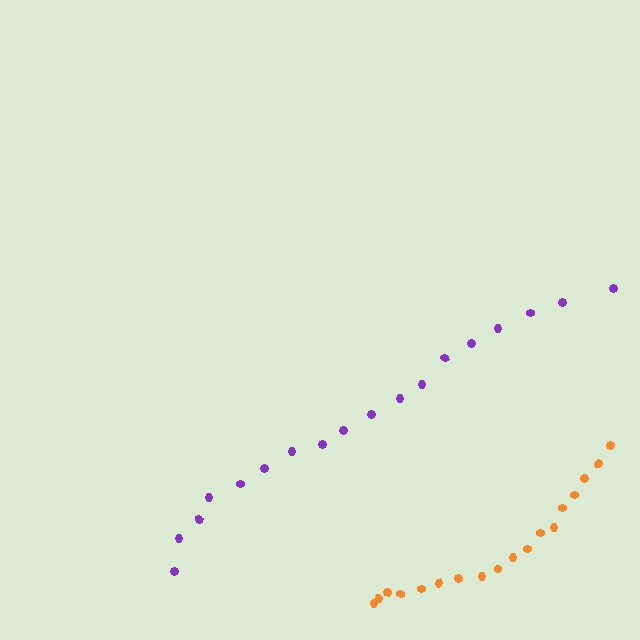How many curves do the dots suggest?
There are 2 distinct paths.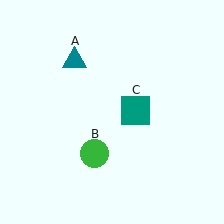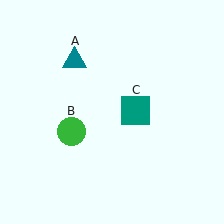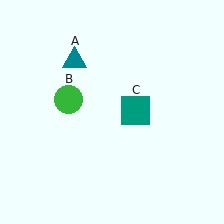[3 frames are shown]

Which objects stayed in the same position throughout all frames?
Teal triangle (object A) and teal square (object C) remained stationary.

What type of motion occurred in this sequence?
The green circle (object B) rotated clockwise around the center of the scene.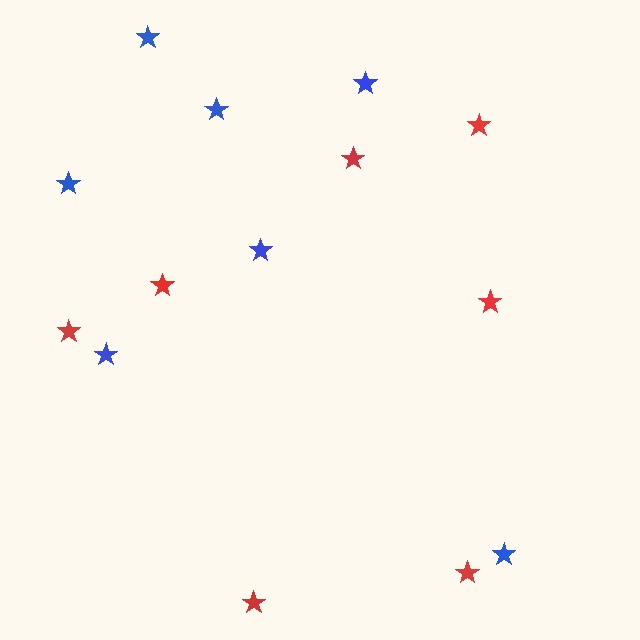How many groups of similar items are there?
There are 2 groups: one group of blue stars (7) and one group of red stars (7).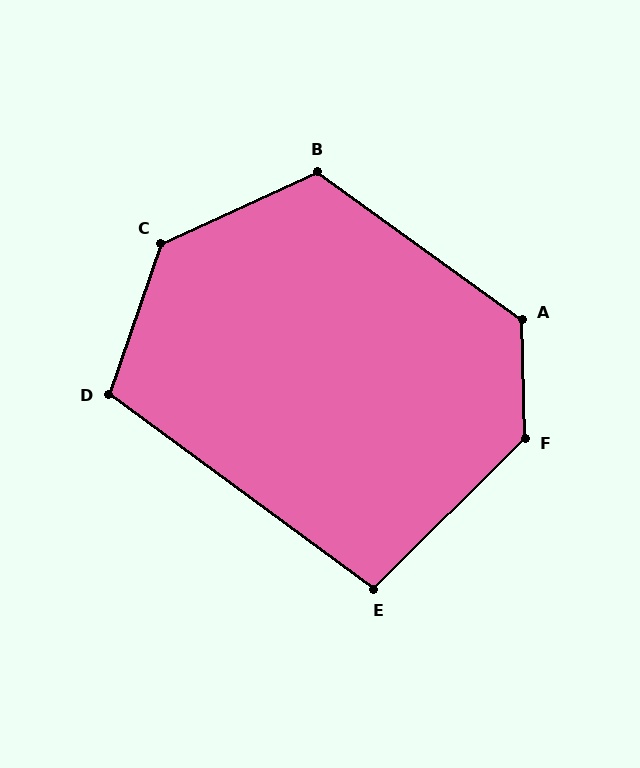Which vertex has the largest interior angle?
C, at approximately 134 degrees.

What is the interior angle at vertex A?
Approximately 127 degrees (obtuse).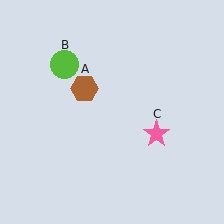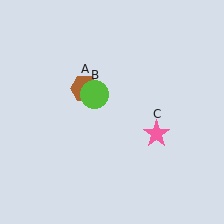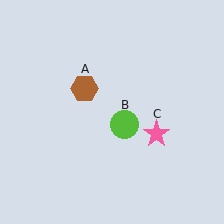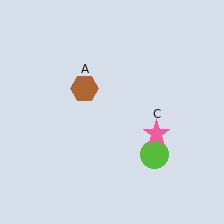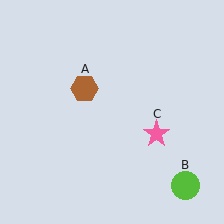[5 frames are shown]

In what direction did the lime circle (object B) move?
The lime circle (object B) moved down and to the right.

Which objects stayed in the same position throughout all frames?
Brown hexagon (object A) and pink star (object C) remained stationary.